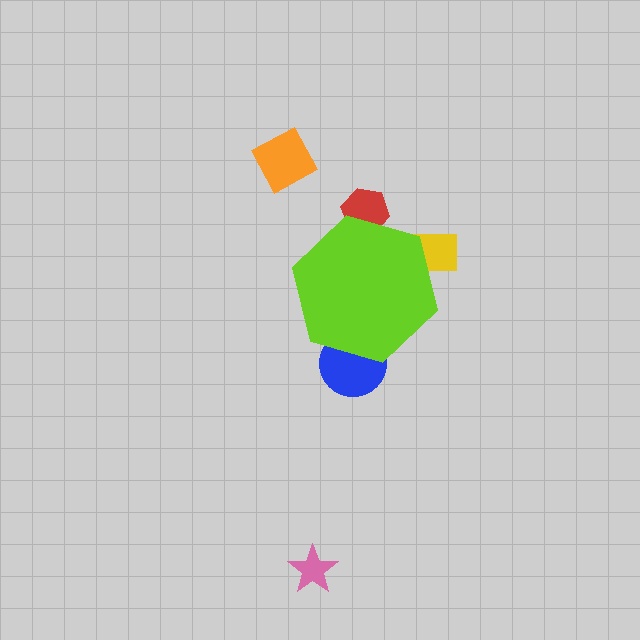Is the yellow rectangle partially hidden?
Yes, the yellow rectangle is partially hidden behind the lime hexagon.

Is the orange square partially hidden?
No, the orange square is fully visible.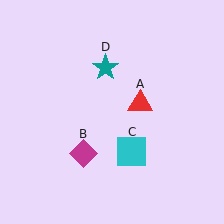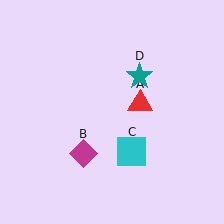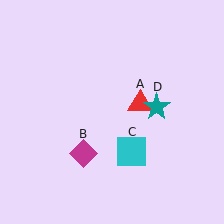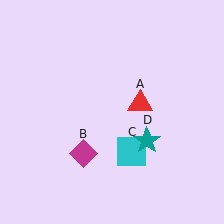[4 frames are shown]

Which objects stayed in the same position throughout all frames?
Red triangle (object A) and magenta diamond (object B) and cyan square (object C) remained stationary.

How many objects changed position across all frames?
1 object changed position: teal star (object D).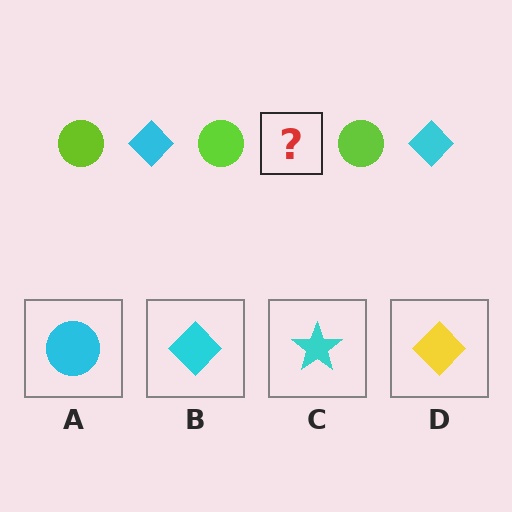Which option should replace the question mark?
Option B.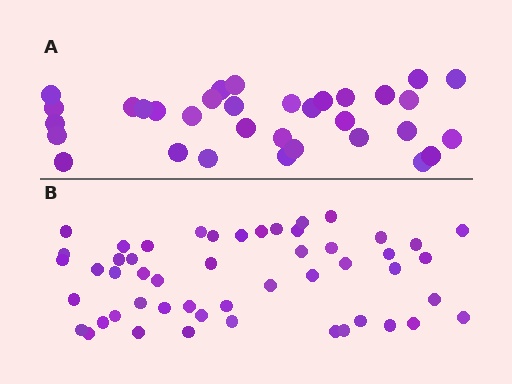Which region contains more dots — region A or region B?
Region B (the bottom region) has more dots.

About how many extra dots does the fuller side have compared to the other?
Region B has approximately 20 more dots than region A.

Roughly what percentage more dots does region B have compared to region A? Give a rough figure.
About 55% more.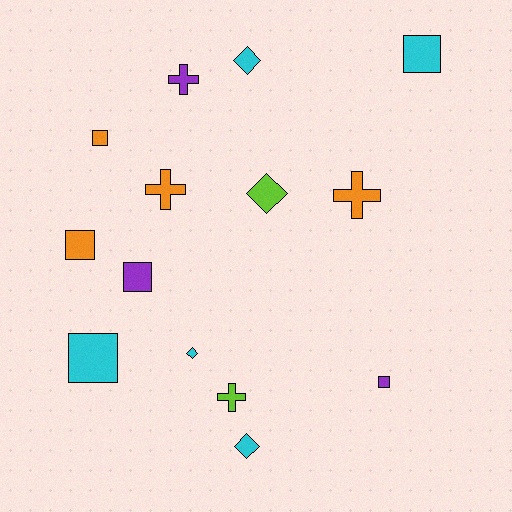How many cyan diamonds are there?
There are 3 cyan diamonds.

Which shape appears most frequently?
Square, with 6 objects.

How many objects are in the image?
There are 14 objects.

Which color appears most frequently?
Cyan, with 5 objects.